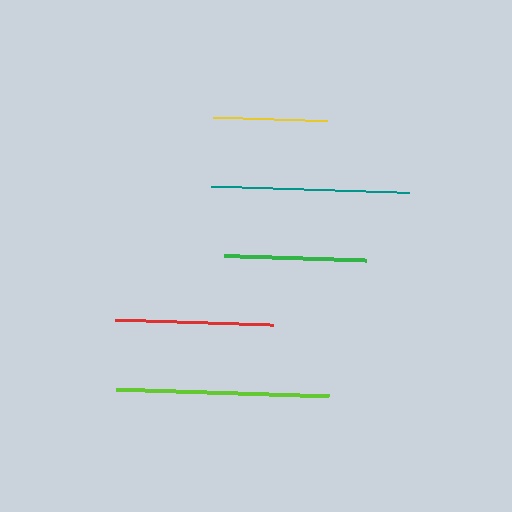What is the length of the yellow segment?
The yellow segment is approximately 114 pixels long.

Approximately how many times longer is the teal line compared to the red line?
The teal line is approximately 1.3 times the length of the red line.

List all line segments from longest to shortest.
From longest to shortest: lime, teal, red, green, yellow.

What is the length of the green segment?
The green segment is approximately 142 pixels long.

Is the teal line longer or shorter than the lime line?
The lime line is longer than the teal line.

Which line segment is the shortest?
The yellow line is the shortest at approximately 114 pixels.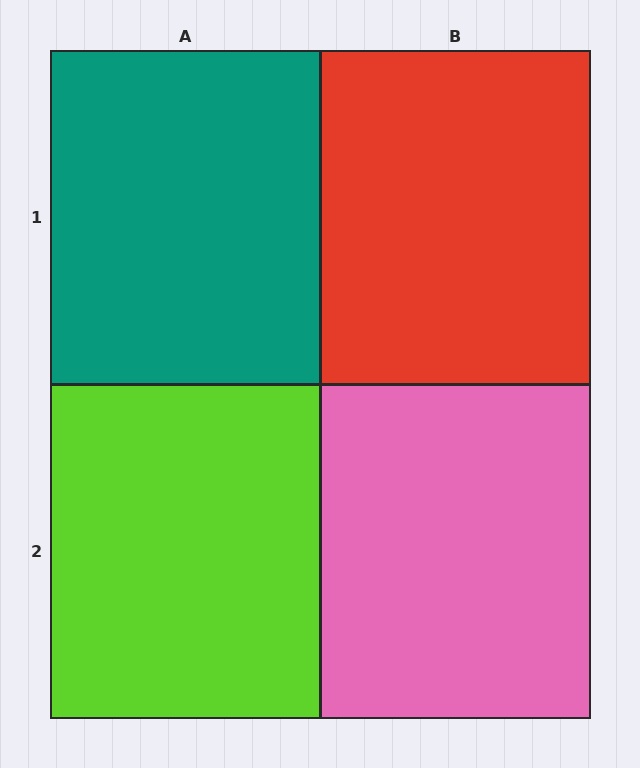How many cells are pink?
1 cell is pink.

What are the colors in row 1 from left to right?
Teal, red.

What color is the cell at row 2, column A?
Lime.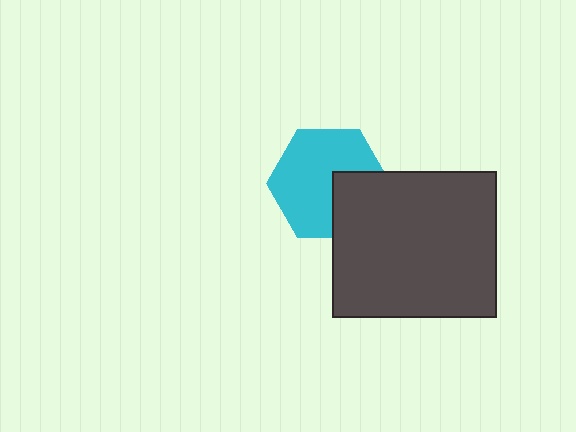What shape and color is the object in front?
The object in front is a dark gray rectangle.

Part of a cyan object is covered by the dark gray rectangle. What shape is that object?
It is a hexagon.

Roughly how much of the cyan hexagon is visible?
Most of it is visible (roughly 70%).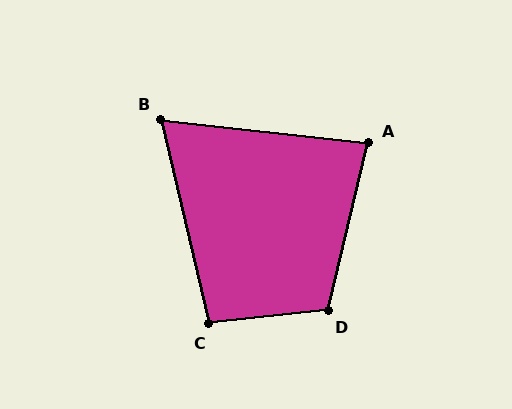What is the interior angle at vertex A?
Approximately 83 degrees (acute).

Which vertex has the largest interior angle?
D, at approximately 110 degrees.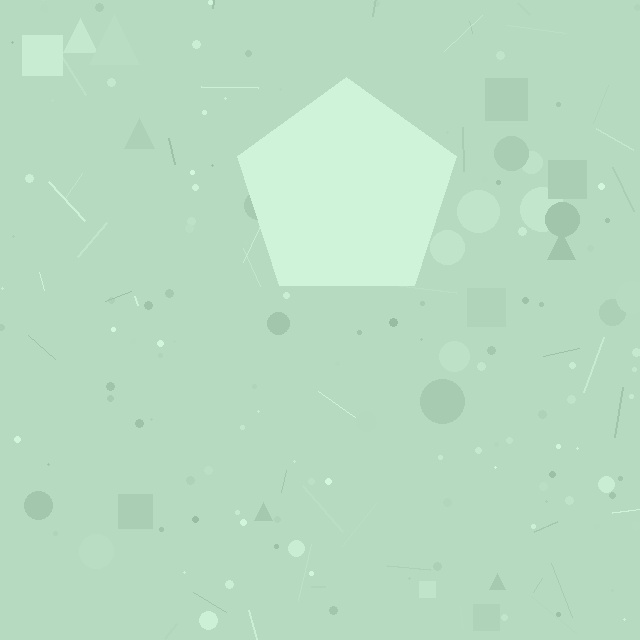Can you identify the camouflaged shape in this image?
The camouflaged shape is a pentagon.